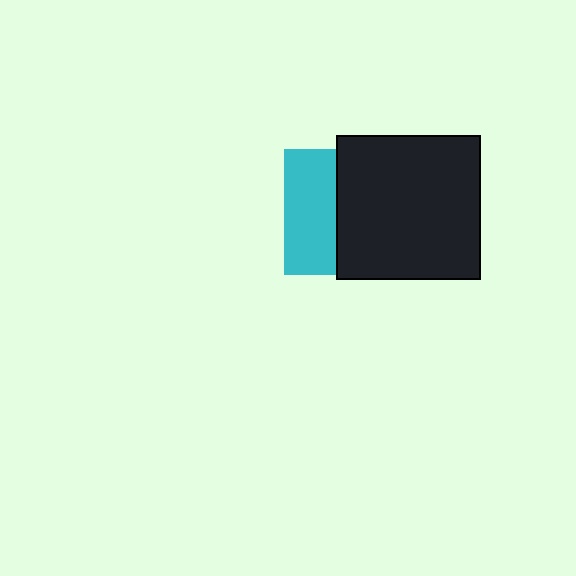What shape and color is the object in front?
The object in front is a black square.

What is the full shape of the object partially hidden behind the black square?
The partially hidden object is a cyan square.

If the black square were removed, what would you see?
You would see the complete cyan square.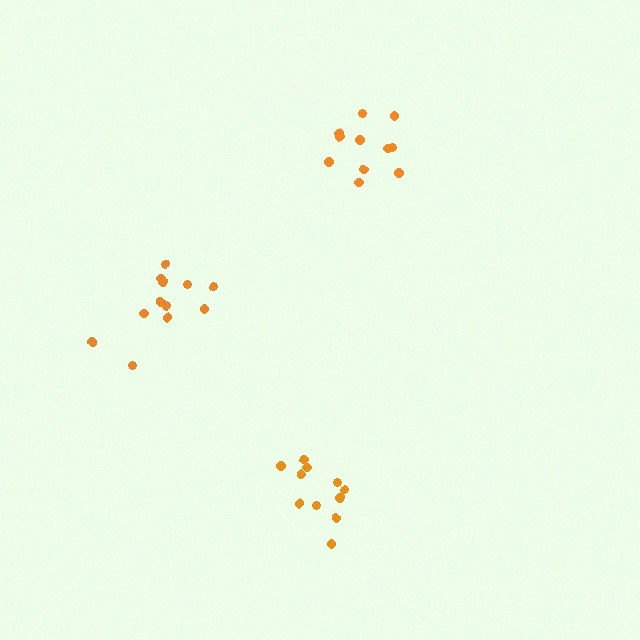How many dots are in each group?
Group 1: 11 dots, Group 2: 12 dots, Group 3: 11 dots (34 total).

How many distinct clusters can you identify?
There are 3 distinct clusters.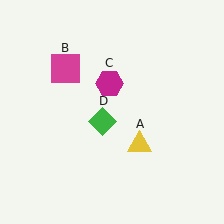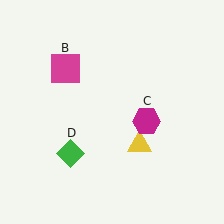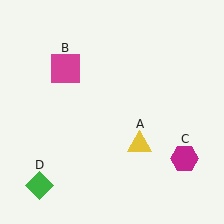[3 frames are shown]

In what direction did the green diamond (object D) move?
The green diamond (object D) moved down and to the left.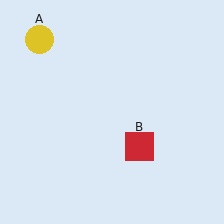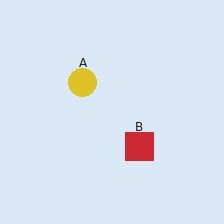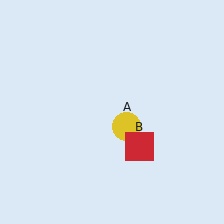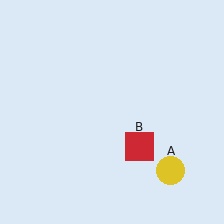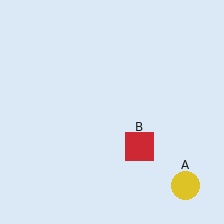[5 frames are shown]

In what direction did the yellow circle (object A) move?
The yellow circle (object A) moved down and to the right.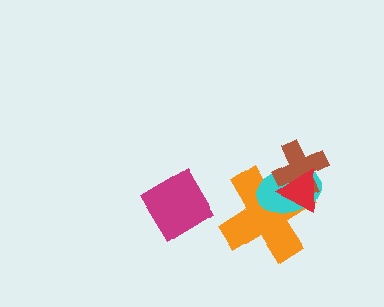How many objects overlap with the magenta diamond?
0 objects overlap with the magenta diamond.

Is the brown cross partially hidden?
Yes, it is partially covered by another shape.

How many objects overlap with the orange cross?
3 objects overlap with the orange cross.